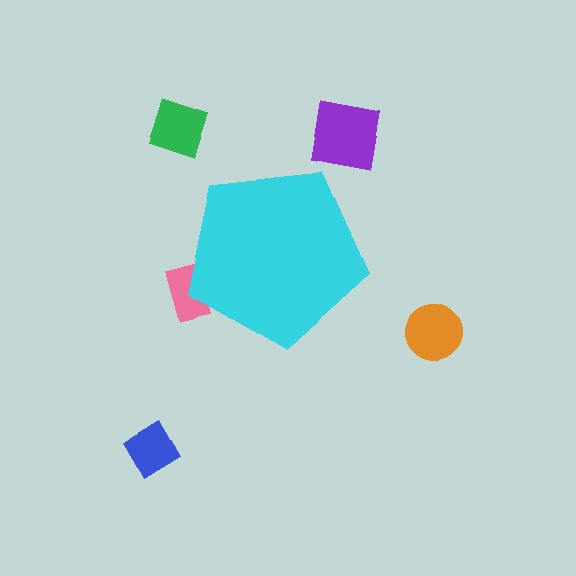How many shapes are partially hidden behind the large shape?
1 shape is partially hidden.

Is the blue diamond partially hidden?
No, the blue diamond is fully visible.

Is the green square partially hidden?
No, the green square is fully visible.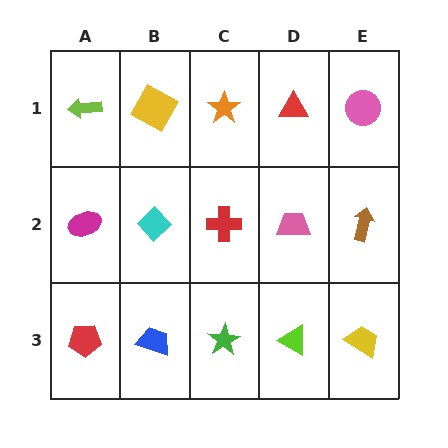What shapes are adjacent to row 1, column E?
A brown arrow (row 2, column E), a red triangle (row 1, column D).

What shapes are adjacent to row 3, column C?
A red cross (row 2, column C), a blue trapezoid (row 3, column B), a lime triangle (row 3, column D).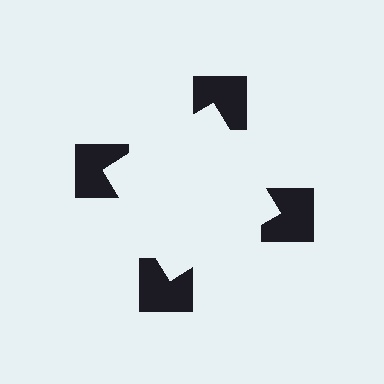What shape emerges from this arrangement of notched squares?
An illusory square — its edges are inferred from the aligned wedge cuts in the notched squares, not physically drawn.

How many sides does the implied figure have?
4 sides.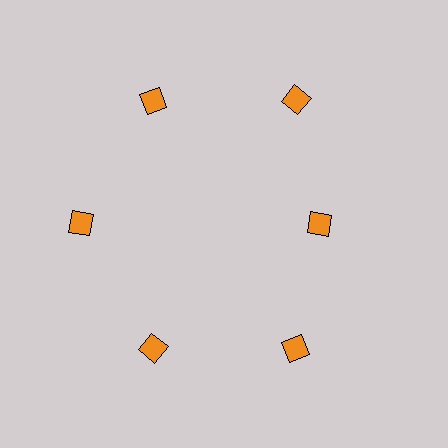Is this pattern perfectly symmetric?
No. The 6 orange diamonds are arranged in a ring, but one element near the 3 o'clock position is pulled inward toward the center, breaking the 6-fold rotational symmetry.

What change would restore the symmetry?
The symmetry would be restored by moving it outward, back onto the ring so that all 6 diamonds sit at equal angles and equal distance from the center.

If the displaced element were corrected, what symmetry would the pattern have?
It would have 6-fold rotational symmetry — the pattern would map onto itself every 60 degrees.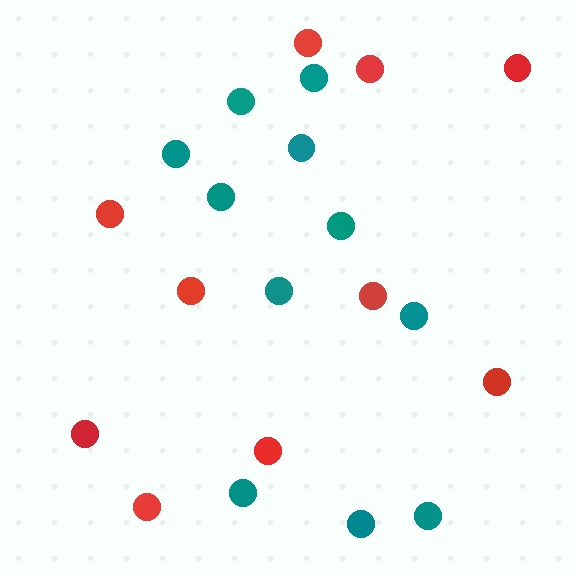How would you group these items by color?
There are 2 groups: one group of teal circles (11) and one group of red circles (10).